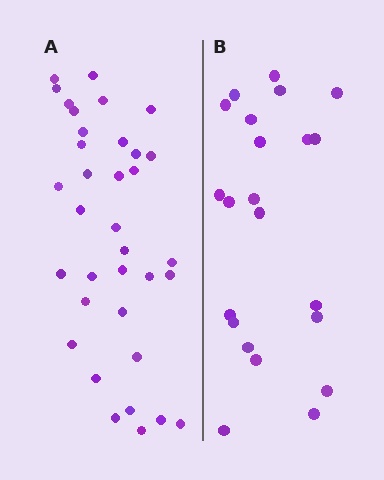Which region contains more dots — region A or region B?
Region A (the left region) has more dots.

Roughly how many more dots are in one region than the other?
Region A has approximately 15 more dots than region B.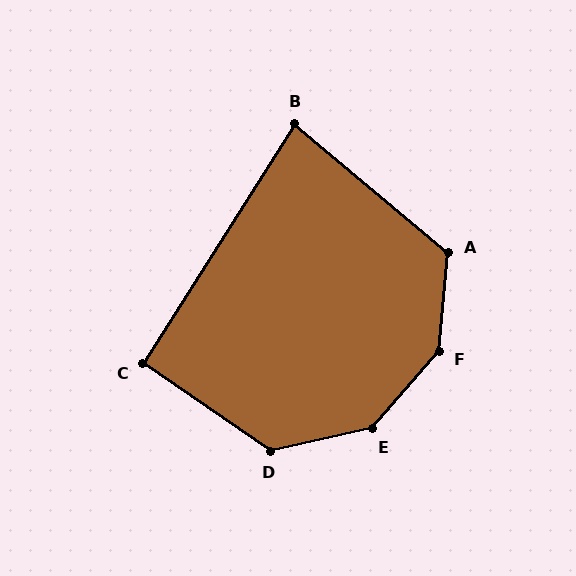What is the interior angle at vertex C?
Approximately 92 degrees (approximately right).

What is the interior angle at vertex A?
Approximately 125 degrees (obtuse).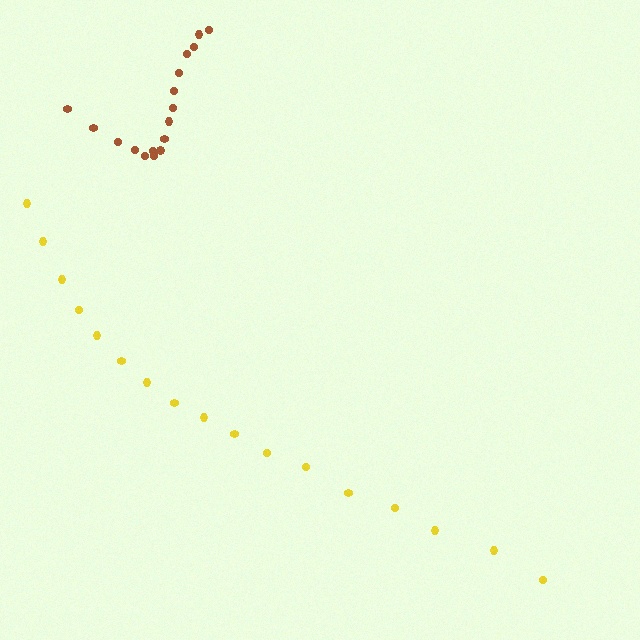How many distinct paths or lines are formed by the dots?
There are 2 distinct paths.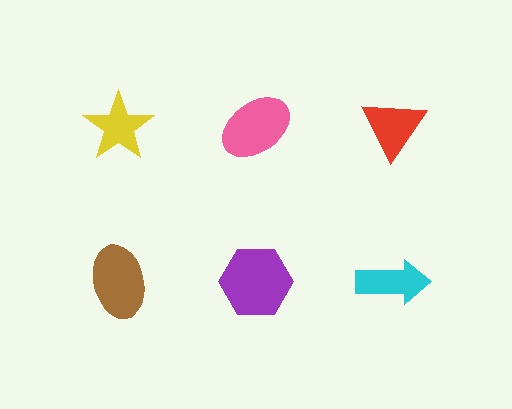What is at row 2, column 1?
A brown ellipse.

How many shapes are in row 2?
3 shapes.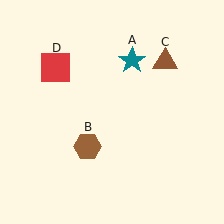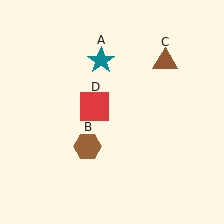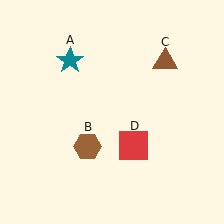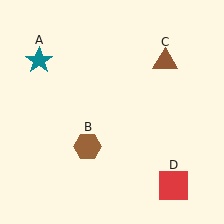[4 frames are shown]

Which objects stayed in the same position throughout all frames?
Brown hexagon (object B) and brown triangle (object C) remained stationary.